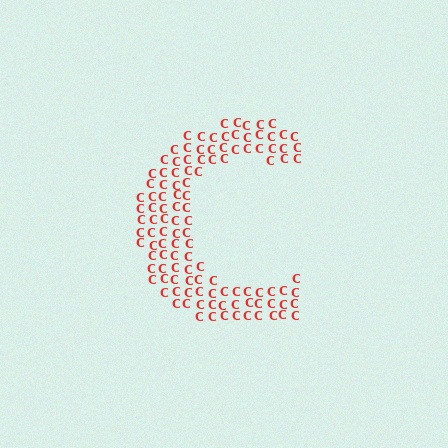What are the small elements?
The small elements are letter C's.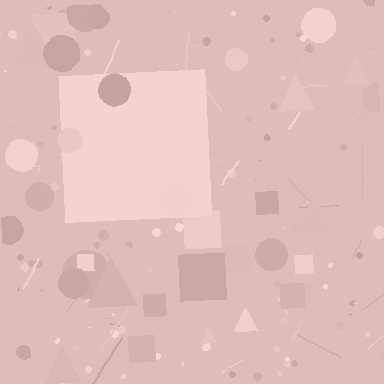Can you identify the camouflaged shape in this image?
The camouflaged shape is a square.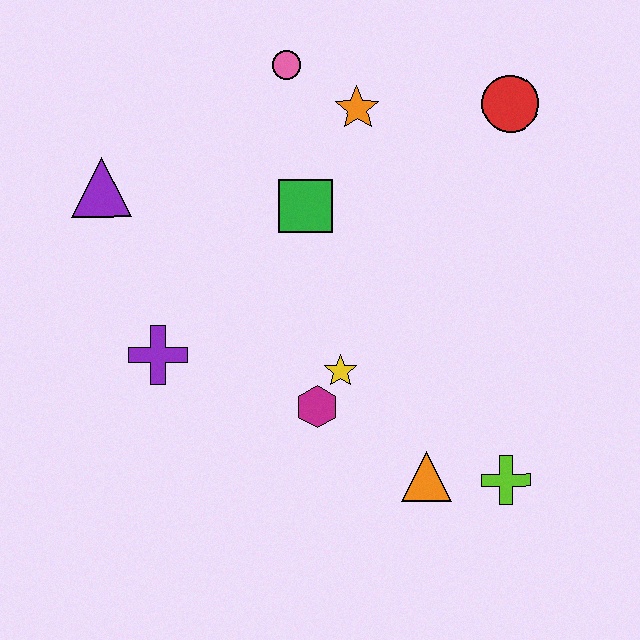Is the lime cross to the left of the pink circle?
No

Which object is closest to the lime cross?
The orange triangle is closest to the lime cross.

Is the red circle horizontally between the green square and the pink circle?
No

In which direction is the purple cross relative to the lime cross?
The purple cross is to the left of the lime cross.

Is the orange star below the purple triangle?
No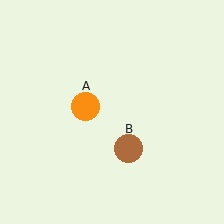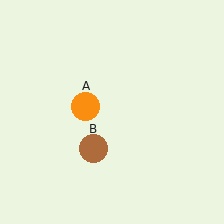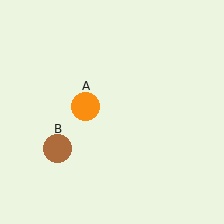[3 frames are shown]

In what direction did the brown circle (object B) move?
The brown circle (object B) moved left.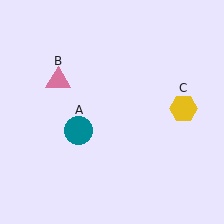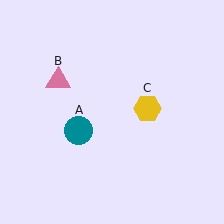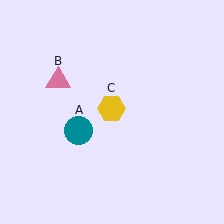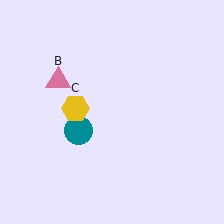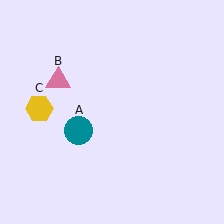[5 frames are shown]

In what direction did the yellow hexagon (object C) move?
The yellow hexagon (object C) moved left.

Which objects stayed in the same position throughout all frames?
Teal circle (object A) and pink triangle (object B) remained stationary.